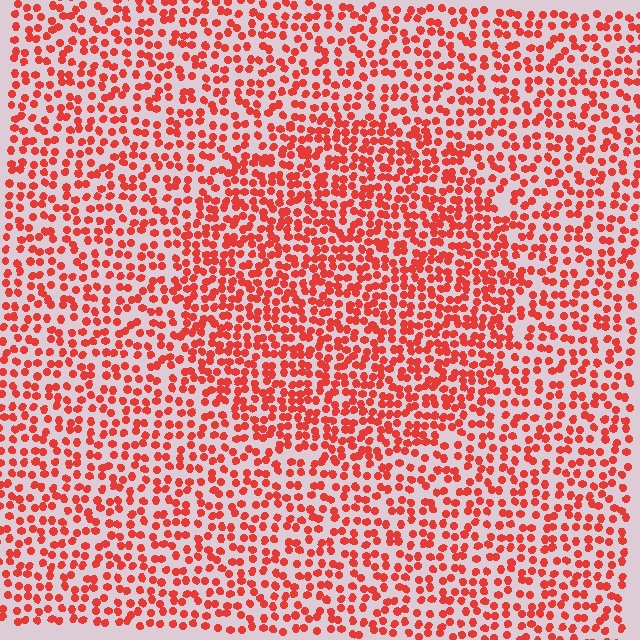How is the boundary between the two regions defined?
The boundary is defined by a change in element density (approximately 1.5x ratio). All elements are the same color, size, and shape.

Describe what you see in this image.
The image contains small red elements arranged at two different densities. A circle-shaped region is visible where the elements are more densely packed than the surrounding area.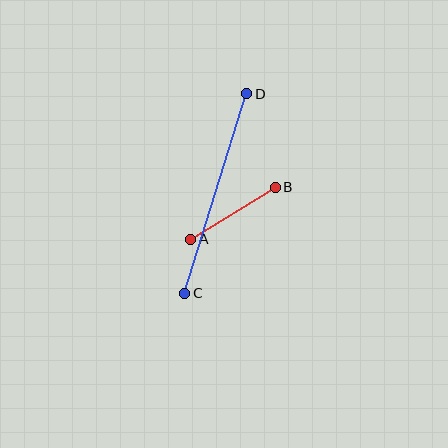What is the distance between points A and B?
The distance is approximately 99 pixels.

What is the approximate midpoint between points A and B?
The midpoint is at approximately (233, 213) pixels.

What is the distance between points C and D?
The distance is approximately 209 pixels.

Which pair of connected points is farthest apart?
Points C and D are farthest apart.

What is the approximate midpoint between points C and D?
The midpoint is at approximately (216, 193) pixels.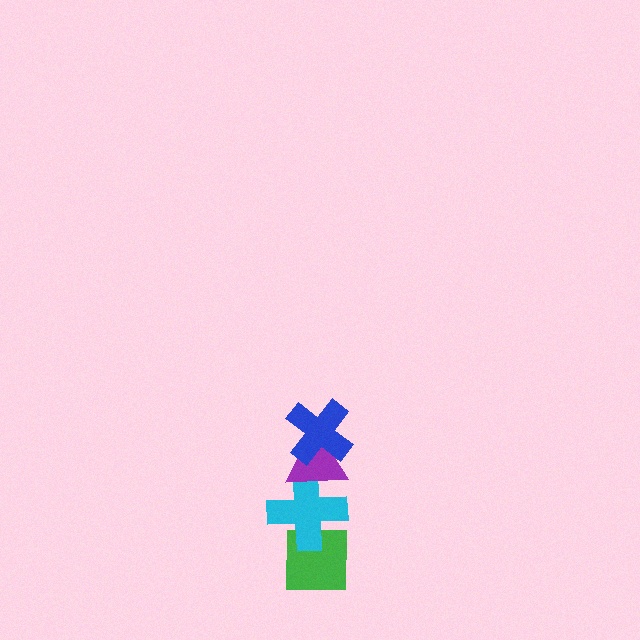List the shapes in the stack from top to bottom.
From top to bottom: the blue cross, the purple triangle, the cyan cross, the green square.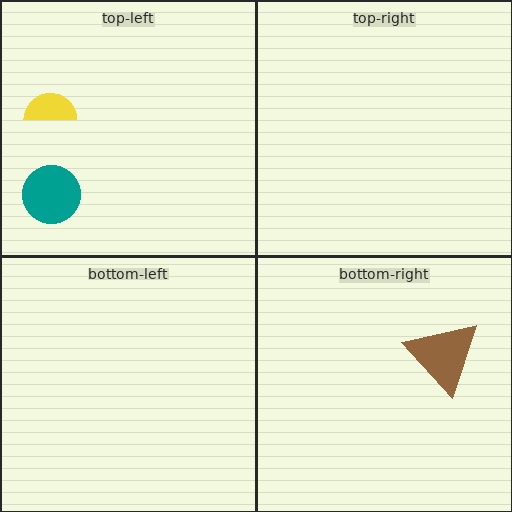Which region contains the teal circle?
The top-left region.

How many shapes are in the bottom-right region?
1.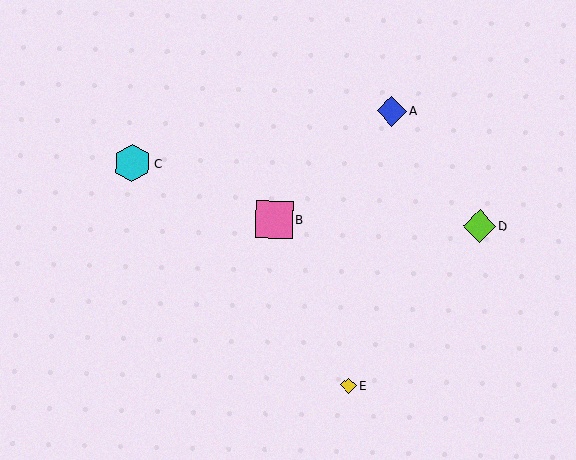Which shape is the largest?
The cyan hexagon (labeled C) is the largest.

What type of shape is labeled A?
Shape A is a blue diamond.